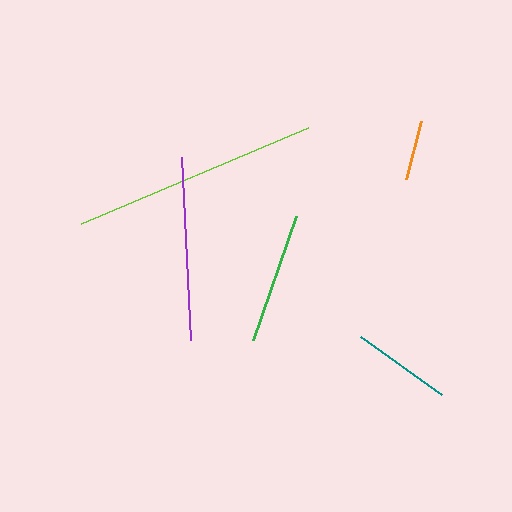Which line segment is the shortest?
The orange line is the shortest at approximately 60 pixels.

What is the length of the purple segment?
The purple segment is approximately 184 pixels long.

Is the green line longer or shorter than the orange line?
The green line is longer than the orange line.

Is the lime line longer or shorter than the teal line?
The lime line is longer than the teal line.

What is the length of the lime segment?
The lime segment is approximately 246 pixels long.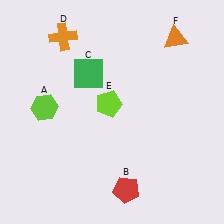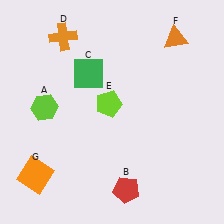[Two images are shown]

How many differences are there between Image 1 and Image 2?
There is 1 difference between the two images.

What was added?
An orange square (G) was added in Image 2.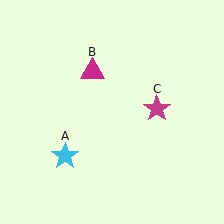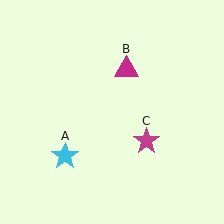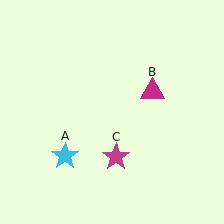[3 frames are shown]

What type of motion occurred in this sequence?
The magenta triangle (object B), magenta star (object C) rotated clockwise around the center of the scene.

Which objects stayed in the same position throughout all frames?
Cyan star (object A) remained stationary.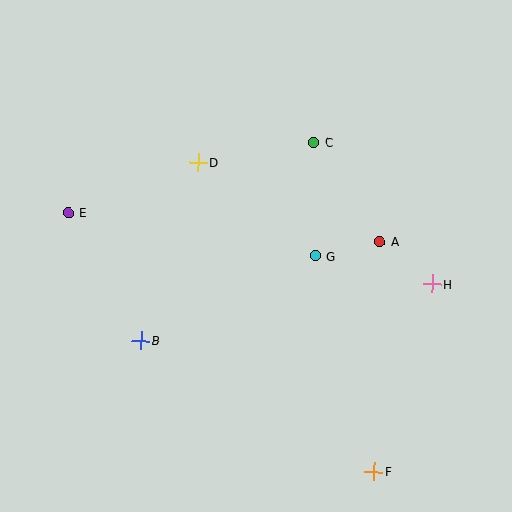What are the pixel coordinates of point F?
Point F is at (374, 472).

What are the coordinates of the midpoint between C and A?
The midpoint between C and A is at (347, 192).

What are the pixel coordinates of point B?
Point B is at (141, 340).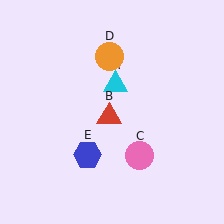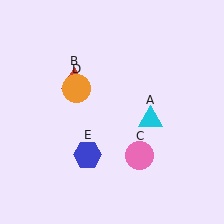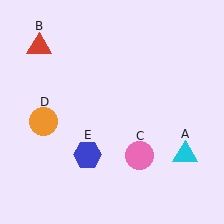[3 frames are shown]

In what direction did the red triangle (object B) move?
The red triangle (object B) moved up and to the left.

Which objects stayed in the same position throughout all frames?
Pink circle (object C) and blue hexagon (object E) remained stationary.